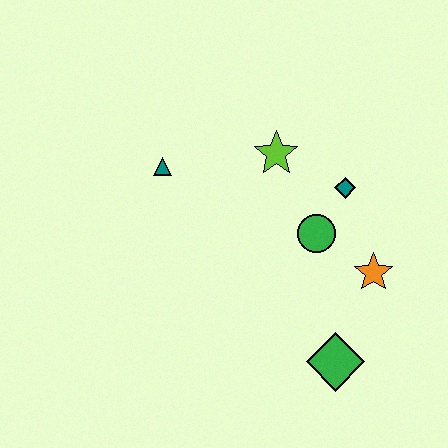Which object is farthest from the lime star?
The green diamond is farthest from the lime star.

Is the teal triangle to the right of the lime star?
No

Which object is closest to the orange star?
The green circle is closest to the orange star.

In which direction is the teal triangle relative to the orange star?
The teal triangle is to the left of the orange star.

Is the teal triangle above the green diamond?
Yes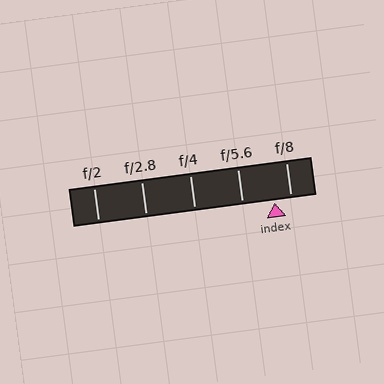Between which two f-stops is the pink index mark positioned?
The index mark is between f/5.6 and f/8.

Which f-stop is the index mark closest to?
The index mark is closest to f/8.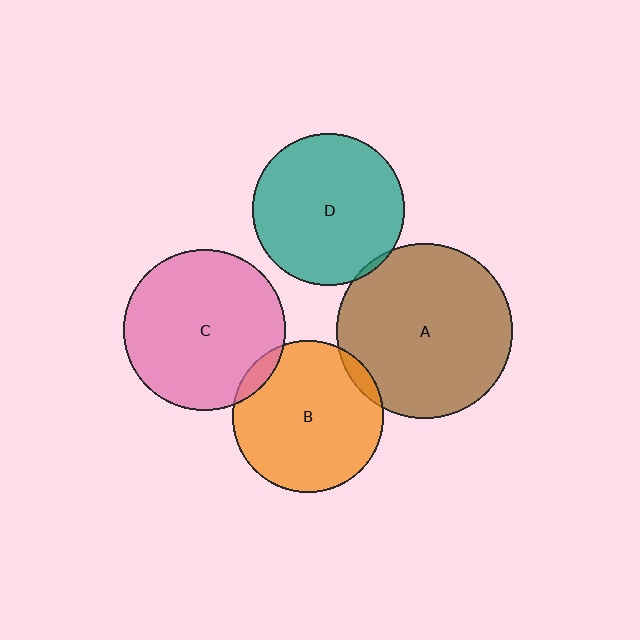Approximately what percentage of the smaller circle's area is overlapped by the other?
Approximately 5%.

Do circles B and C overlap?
Yes.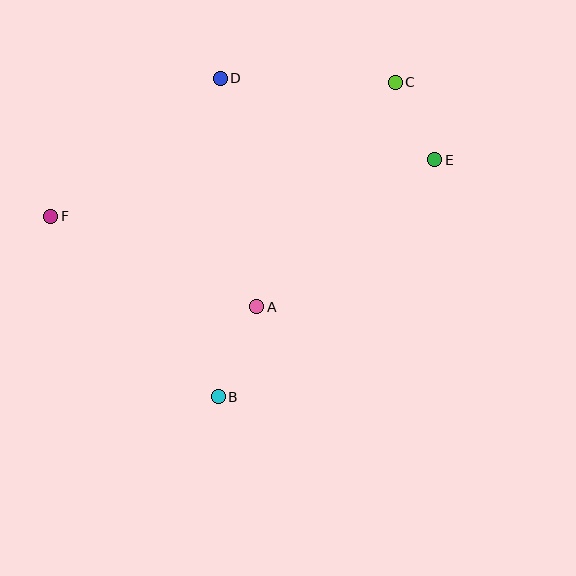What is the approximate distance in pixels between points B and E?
The distance between B and E is approximately 321 pixels.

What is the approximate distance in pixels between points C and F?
The distance between C and F is approximately 370 pixels.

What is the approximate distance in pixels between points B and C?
The distance between B and C is approximately 361 pixels.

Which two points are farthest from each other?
Points E and F are farthest from each other.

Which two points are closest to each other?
Points C and E are closest to each other.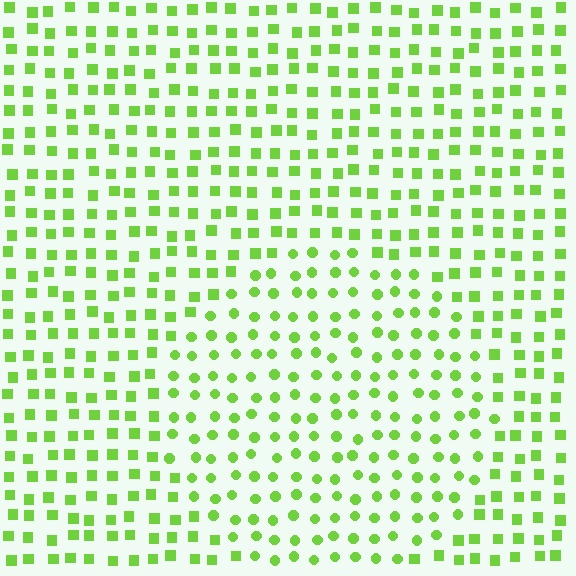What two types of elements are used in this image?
The image uses circles inside the circle region and squares outside it.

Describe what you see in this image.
The image is filled with small lime elements arranged in a uniform grid. A circle-shaped region contains circles, while the surrounding area contains squares. The boundary is defined purely by the change in element shape.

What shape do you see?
I see a circle.